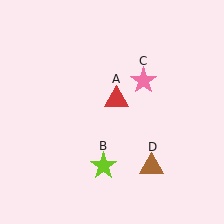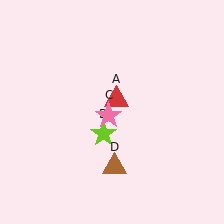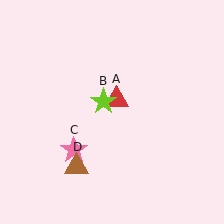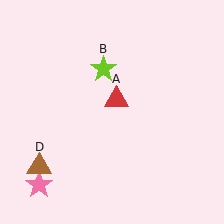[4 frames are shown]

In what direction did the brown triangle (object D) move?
The brown triangle (object D) moved left.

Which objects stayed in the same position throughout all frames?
Red triangle (object A) remained stationary.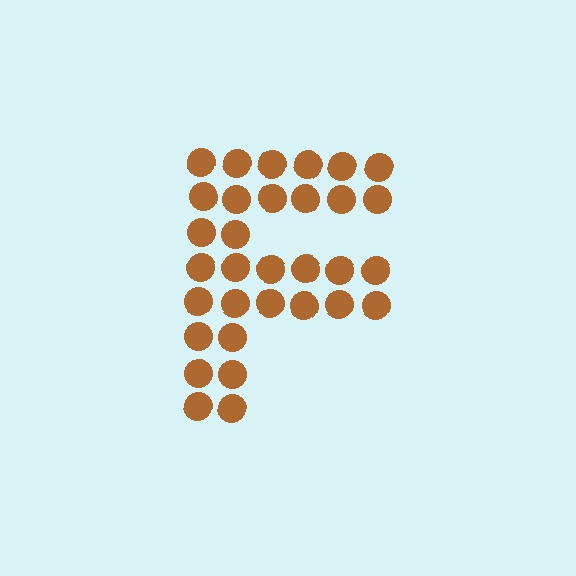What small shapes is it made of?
It is made of small circles.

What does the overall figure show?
The overall figure shows the letter F.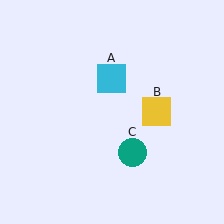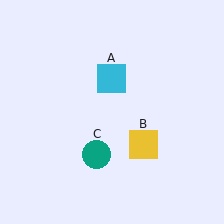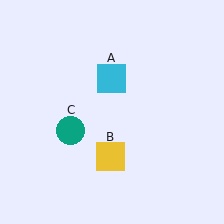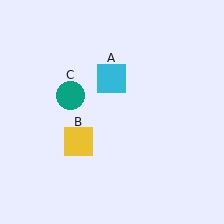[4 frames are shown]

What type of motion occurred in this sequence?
The yellow square (object B), teal circle (object C) rotated clockwise around the center of the scene.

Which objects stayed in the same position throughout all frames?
Cyan square (object A) remained stationary.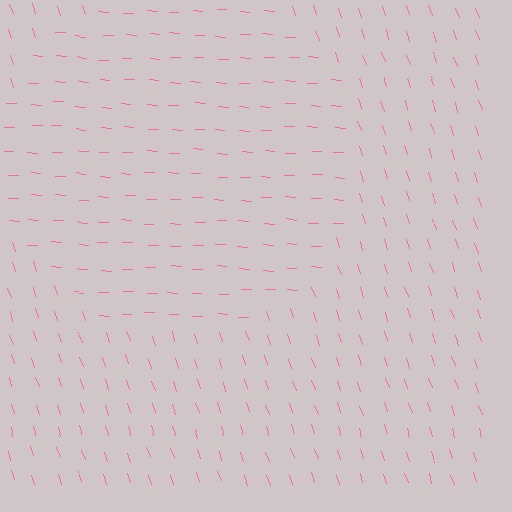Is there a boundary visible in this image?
Yes, there is a texture boundary formed by a change in line orientation.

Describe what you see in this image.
The image is filled with small pink line segments. A circle region in the image has lines oriented differently from the surrounding lines, creating a visible texture boundary.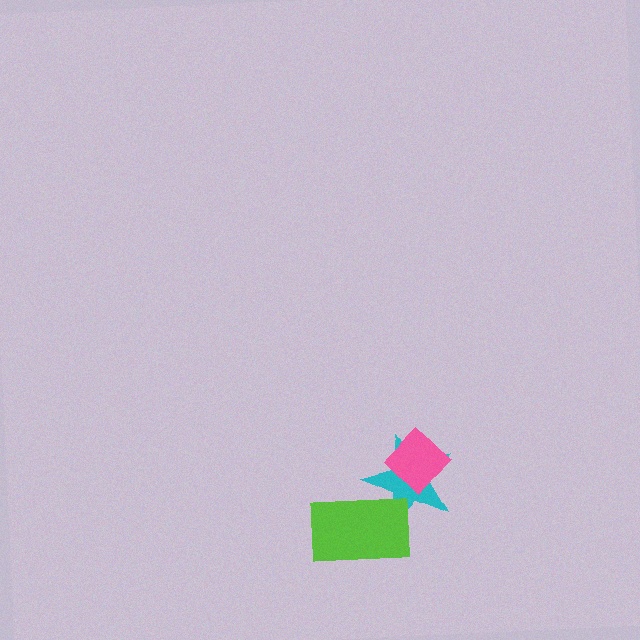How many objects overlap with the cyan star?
2 objects overlap with the cyan star.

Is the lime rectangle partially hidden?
No, no other shape covers it.